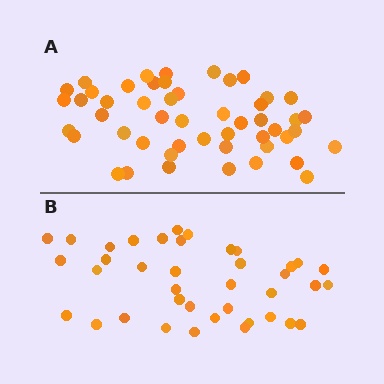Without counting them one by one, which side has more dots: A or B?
Region A (the top region) has more dots.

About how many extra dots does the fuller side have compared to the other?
Region A has roughly 12 or so more dots than region B.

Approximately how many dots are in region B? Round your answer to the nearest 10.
About 40 dots. (The exact count is 39, which rounds to 40.)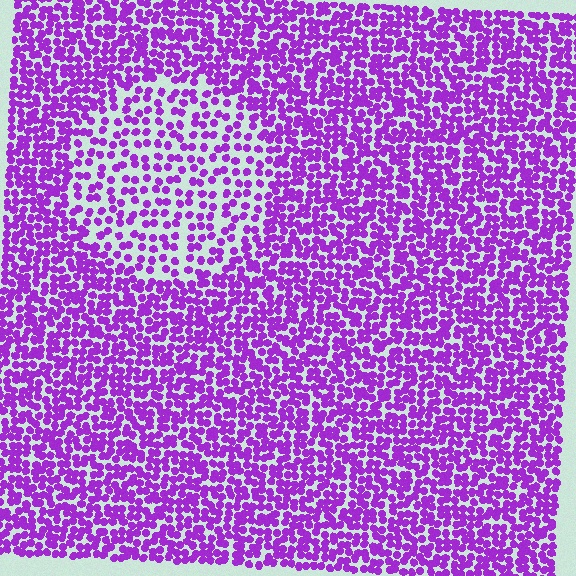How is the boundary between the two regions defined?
The boundary is defined by a change in element density (approximately 1.9x ratio). All elements are the same color, size, and shape.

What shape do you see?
I see a circle.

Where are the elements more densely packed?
The elements are more densely packed outside the circle boundary.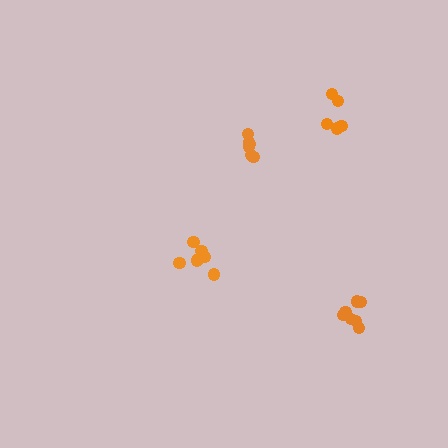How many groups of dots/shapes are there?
There are 4 groups.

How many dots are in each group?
Group 1: 7 dots, Group 2: 8 dots, Group 3: 5 dots, Group 4: 6 dots (26 total).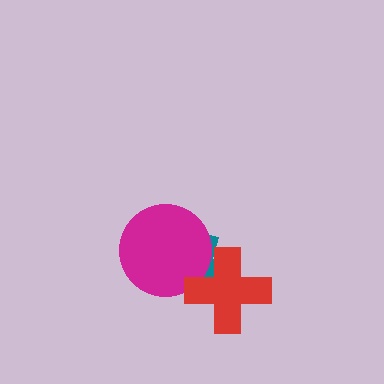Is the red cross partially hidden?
No, no other shape covers it.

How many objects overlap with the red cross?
2 objects overlap with the red cross.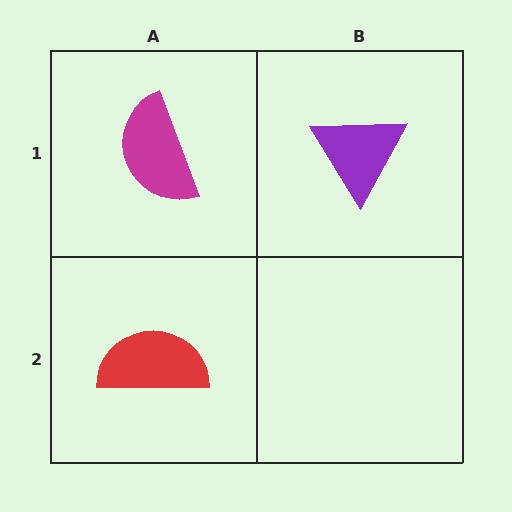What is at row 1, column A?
A magenta semicircle.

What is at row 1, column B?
A purple triangle.